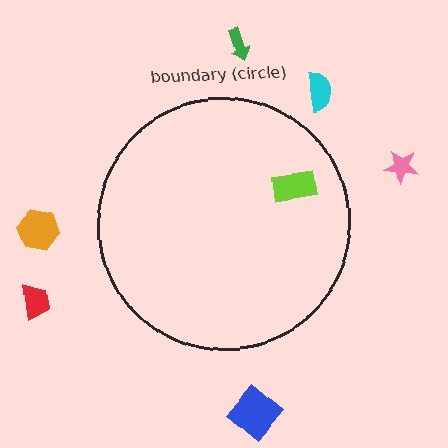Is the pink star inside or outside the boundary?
Outside.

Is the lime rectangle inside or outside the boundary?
Inside.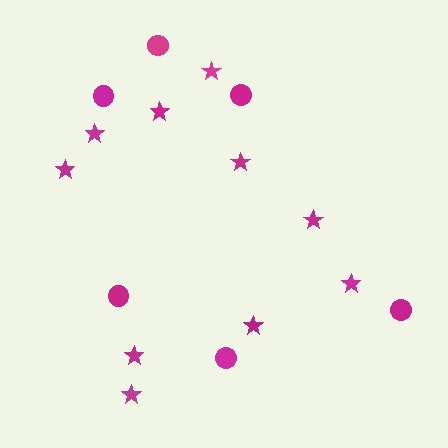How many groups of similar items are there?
There are 2 groups: one group of stars (10) and one group of circles (6).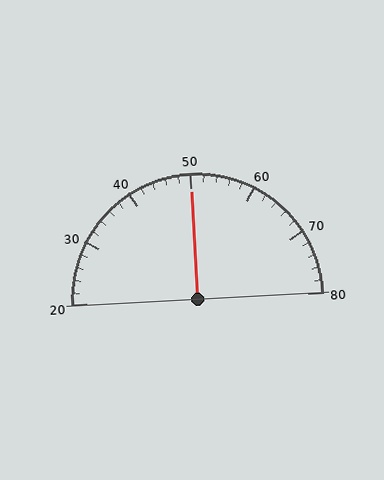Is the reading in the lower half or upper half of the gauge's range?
The reading is in the upper half of the range (20 to 80).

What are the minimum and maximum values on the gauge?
The gauge ranges from 20 to 80.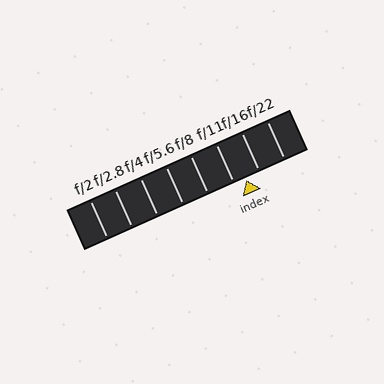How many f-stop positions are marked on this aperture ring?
There are 8 f-stop positions marked.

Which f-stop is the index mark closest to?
The index mark is closest to f/11.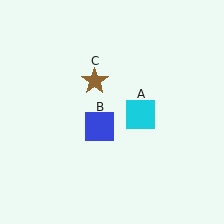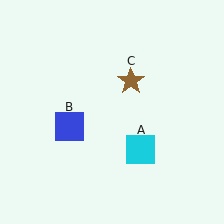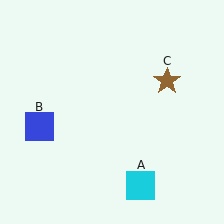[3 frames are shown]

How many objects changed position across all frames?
3 objects changed position: cyan square (object A), blue square (object B), brown star (object C).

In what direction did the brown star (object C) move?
The brown star (object C) moved right.